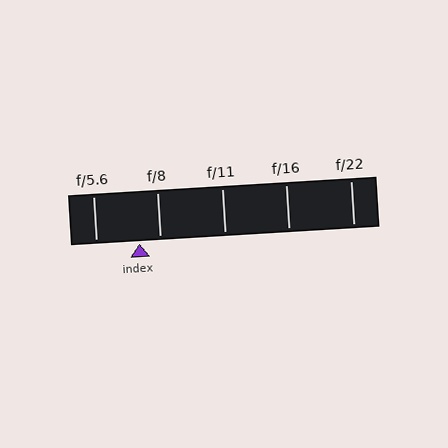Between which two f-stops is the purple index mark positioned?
The index mark is between f/5.6 and f/8.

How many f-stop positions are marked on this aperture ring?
There are 5 f-stop positions marked.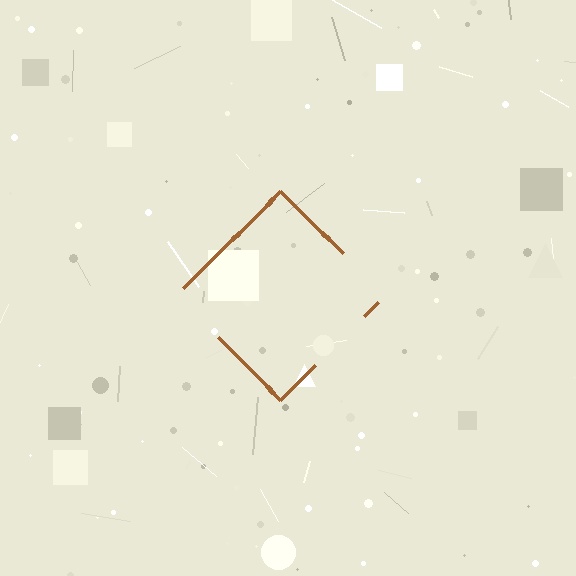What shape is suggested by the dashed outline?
The dashed outline suggests a diamond.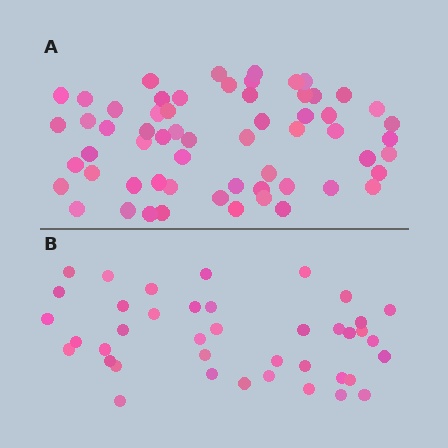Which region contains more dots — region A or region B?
Region A (the top region) has more dots.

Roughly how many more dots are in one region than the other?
Region A has approximately 20 more dots than region B.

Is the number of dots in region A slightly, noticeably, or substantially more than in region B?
Region A has substantially more. The ratio is roughly 1.5 to 1.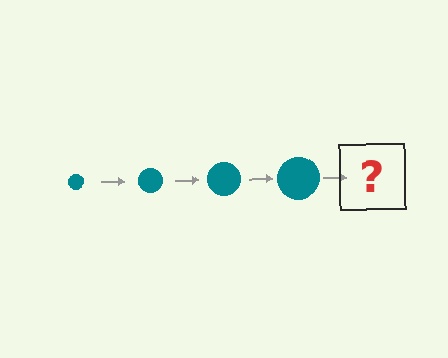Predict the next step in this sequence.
The next step is a teal circle, larger than the previous one.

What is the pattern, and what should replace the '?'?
The pattern is that the circle gets progressively larger each step. The '?' should be a teal circle, larger than the previous one.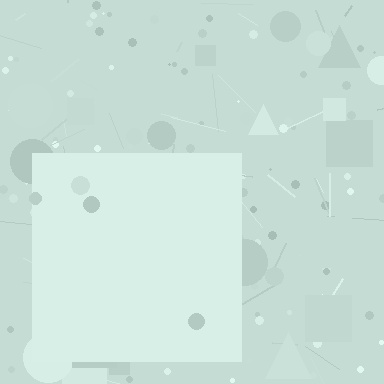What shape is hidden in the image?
A square is hidden in the image.